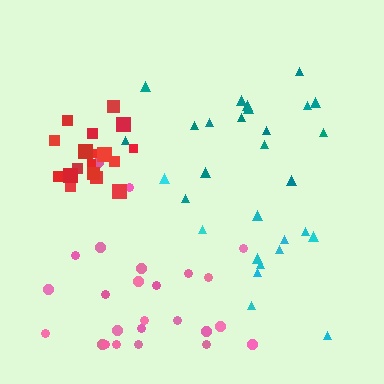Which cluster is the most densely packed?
Red.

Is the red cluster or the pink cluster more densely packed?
Red.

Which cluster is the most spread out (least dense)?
Pink.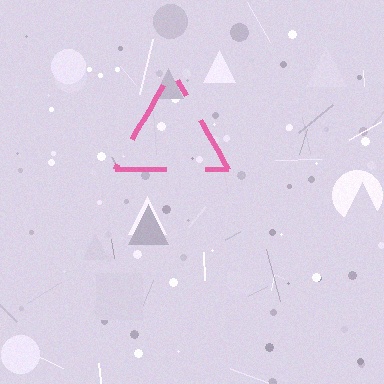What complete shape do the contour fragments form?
The contour fragments form a triangle.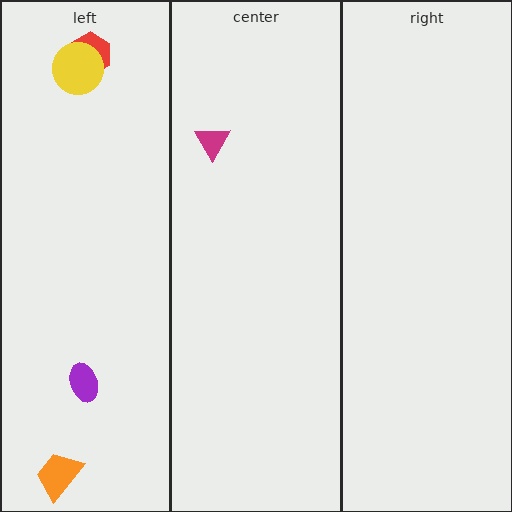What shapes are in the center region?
The magenta triangle.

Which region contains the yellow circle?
The left region.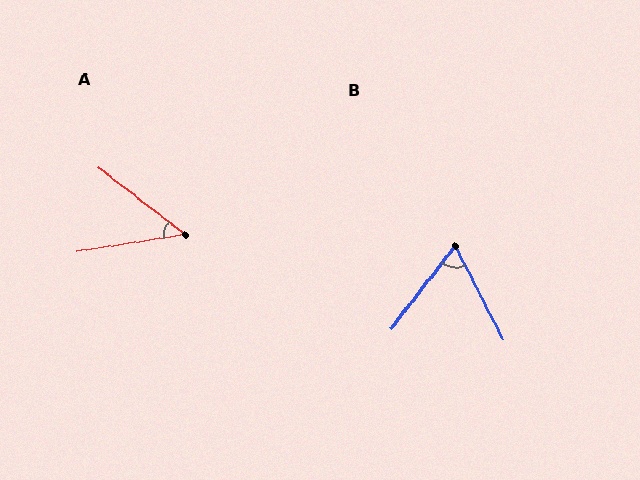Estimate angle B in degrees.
Approximately 65 degrees.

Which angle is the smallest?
A, at approximately 47 degrees.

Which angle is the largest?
B, at approximately 65 degrees.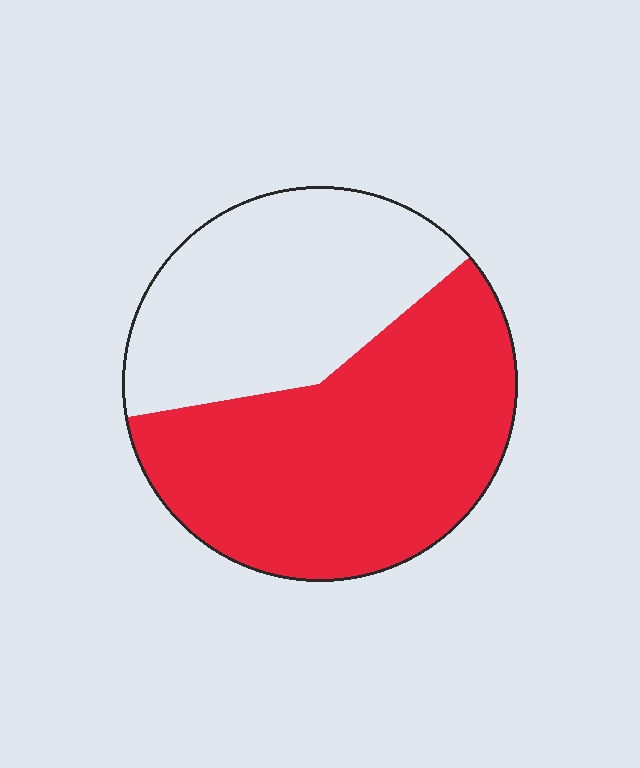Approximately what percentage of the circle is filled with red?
Approximately 60%.